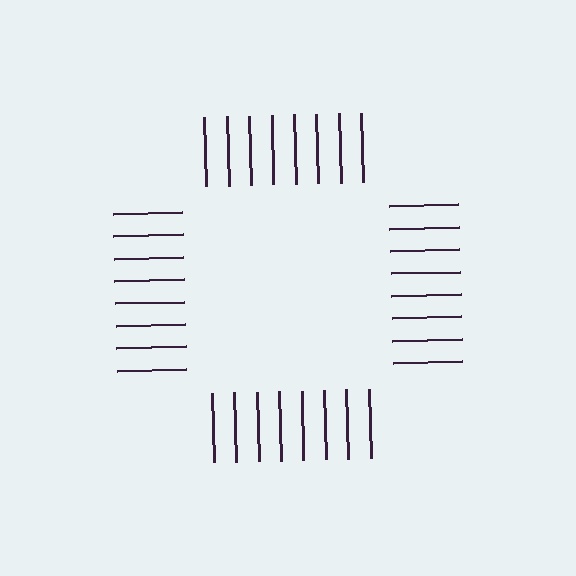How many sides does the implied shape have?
4 sides — the line-ends trace a square.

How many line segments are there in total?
32 — 8 along each of the 4 edges.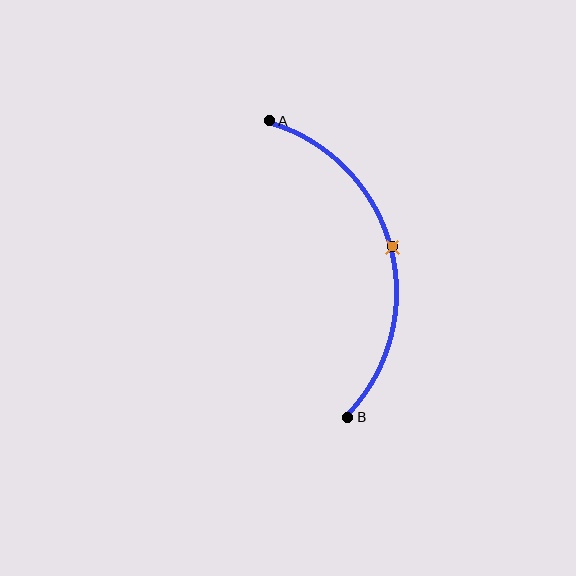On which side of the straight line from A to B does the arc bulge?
The arc bulges to the right of the straight line connecting A and B.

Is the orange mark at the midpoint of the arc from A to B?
Yes. The orange mark lies on the arc at equal arc-length from both A and B — it is the arc midpoint.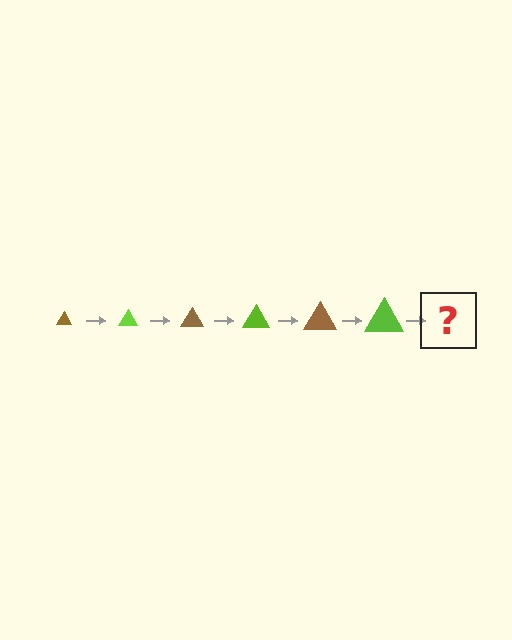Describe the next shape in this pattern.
It should be a brown triangle, larger than the previous one.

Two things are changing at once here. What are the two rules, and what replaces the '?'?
The two rules are that the triangle grows larger each step and the color cycles through brown and lime. The '?' should be a brown triangle, larger than the previous one.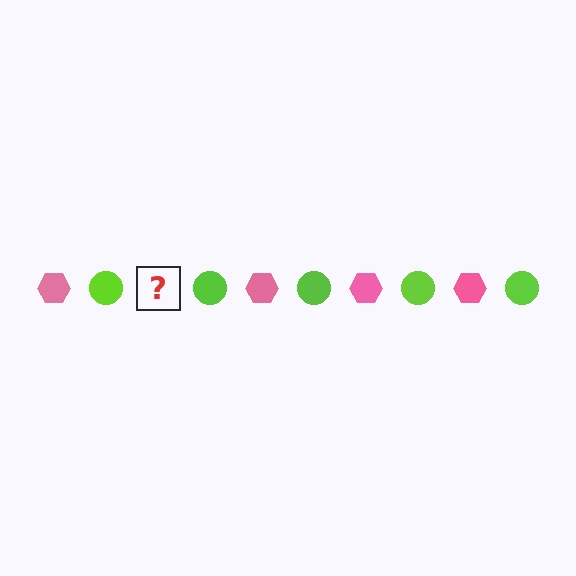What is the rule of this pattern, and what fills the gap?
The rule is that the pattern alternates between pink hexagon and lime circle. The gap should be filled with a pink hexagon.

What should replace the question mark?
The question mark should be replaced with a pink hexagon.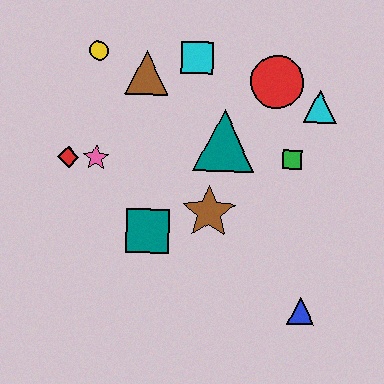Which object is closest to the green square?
The cyan triangle is closest to the green square.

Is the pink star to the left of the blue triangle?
Yes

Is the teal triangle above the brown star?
Yes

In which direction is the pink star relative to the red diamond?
The pink star is to the right of the red diamond.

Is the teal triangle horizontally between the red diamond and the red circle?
Yes